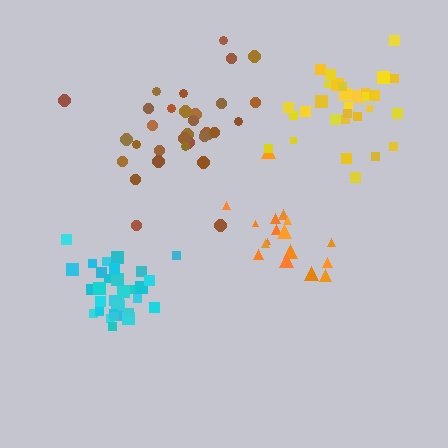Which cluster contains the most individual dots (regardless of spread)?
Cyan (34).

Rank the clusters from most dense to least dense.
cyan, yellow, brown, orange.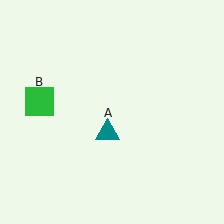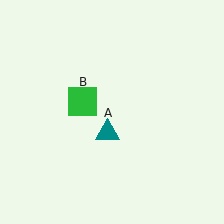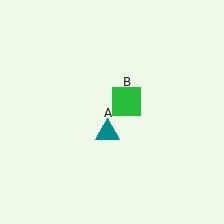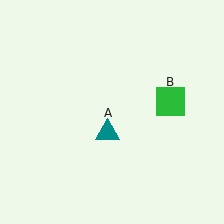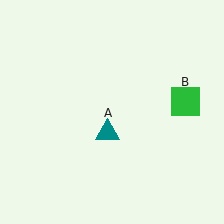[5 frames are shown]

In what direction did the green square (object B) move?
The green square (object B) moved right.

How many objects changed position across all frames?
1 object changed position: green square (object B).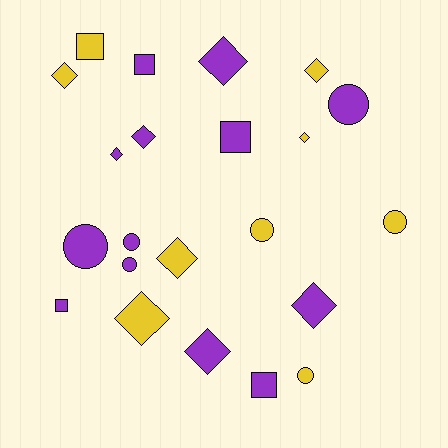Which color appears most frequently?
Purple, with 13 objects.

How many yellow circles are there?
There are 3 yellow circles.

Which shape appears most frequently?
Diamond, with 10 objects.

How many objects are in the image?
There are 22 objects.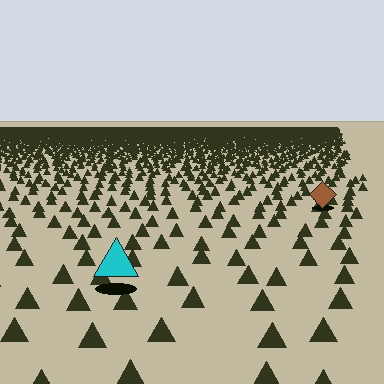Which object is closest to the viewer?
The cyan triangle is closest. The texture marks near it are larger and more spread out.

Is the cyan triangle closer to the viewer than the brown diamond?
Yes. The cyan triangle is closer — you can tell from the texture gradient: the ground texture is coarser near it.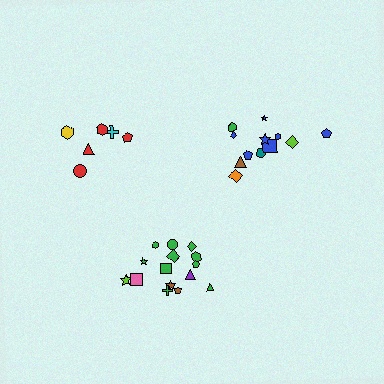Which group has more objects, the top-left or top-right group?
The top-right group.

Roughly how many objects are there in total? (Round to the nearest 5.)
Roughly 35 objects in total.